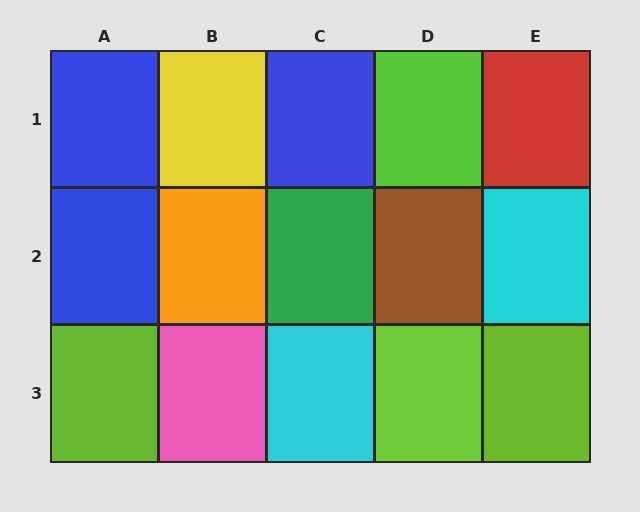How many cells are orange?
1 cell is orange.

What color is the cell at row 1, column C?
Blue.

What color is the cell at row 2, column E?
Cyan.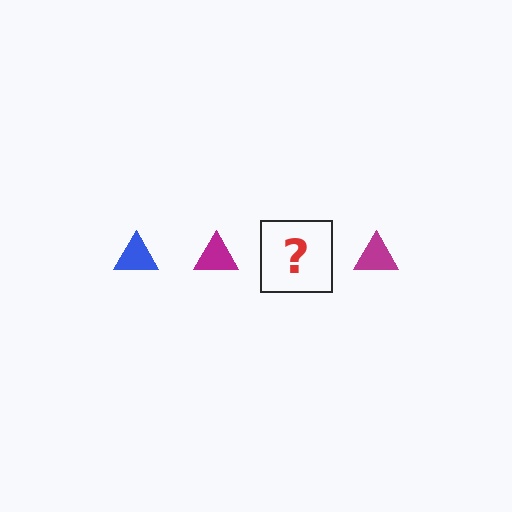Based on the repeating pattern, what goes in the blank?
The blank should be a blue triangle.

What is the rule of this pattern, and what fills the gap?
The rule is that the pattern cycles through blue, magenta triangles. The gap should be filled with a blue triangle.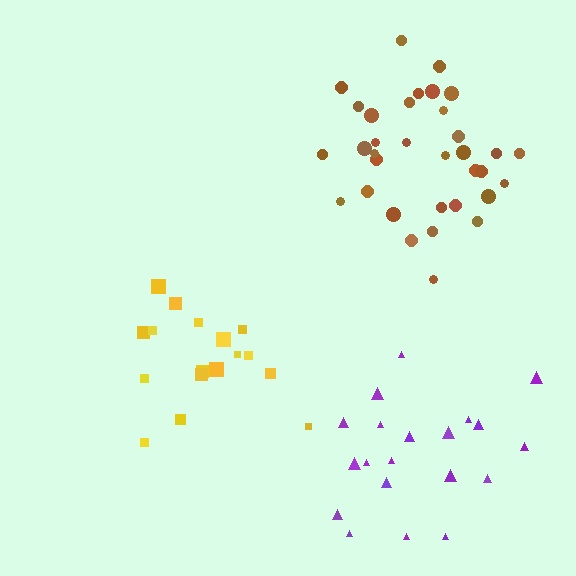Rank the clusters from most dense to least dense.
brown, yellow, purple.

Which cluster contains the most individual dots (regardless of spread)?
Brown (34).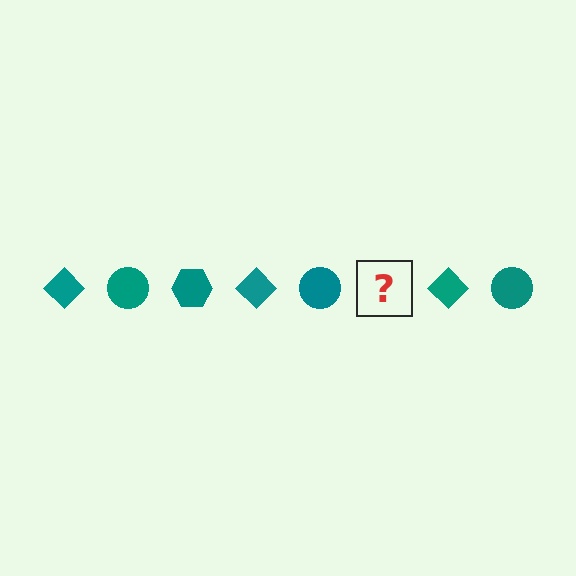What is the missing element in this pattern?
The missing element is a teal hexagon.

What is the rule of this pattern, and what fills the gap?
The rule is that the pattern cycles through diamond, circle, hexagon shapes in teal. The gap should be filled with a teal hexagon.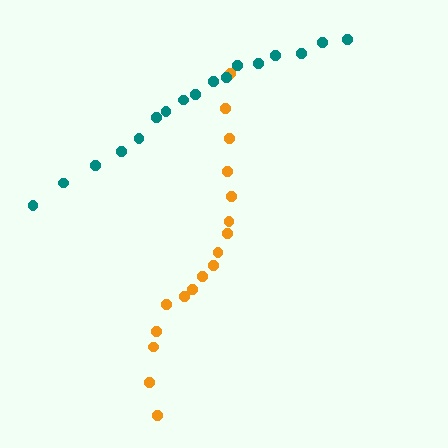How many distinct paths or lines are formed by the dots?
There are 2 distinct paths.